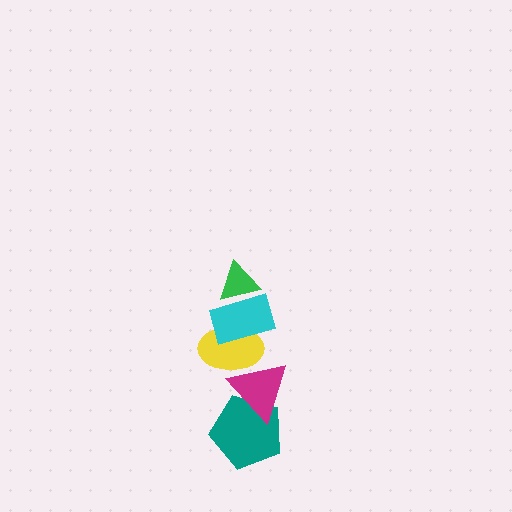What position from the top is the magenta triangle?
The magenta triangle is 4th from the top.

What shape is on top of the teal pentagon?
The magenta triangle is on top of the teal pentagon.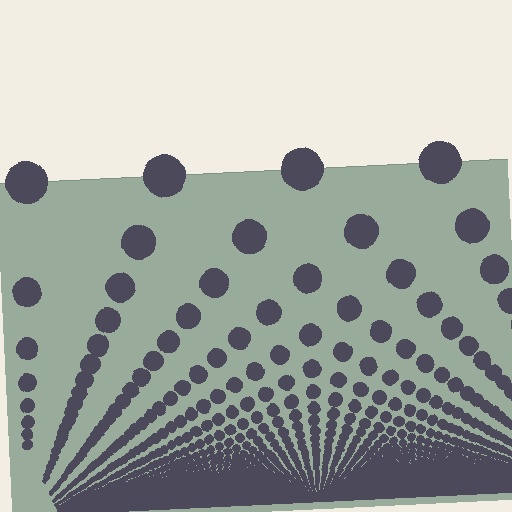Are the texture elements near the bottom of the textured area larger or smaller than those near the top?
Smaller. The gradient is inverted — elements near the bottom are smaller and denser.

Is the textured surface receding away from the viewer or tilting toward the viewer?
The surface appears to tilt toward the viewer. Texture elements get larger and sparser toward the top.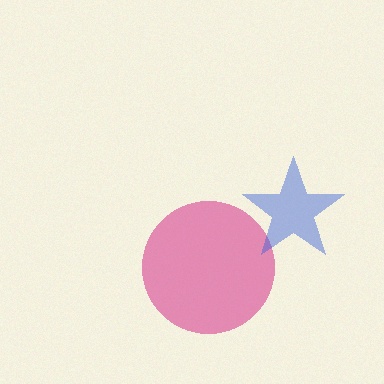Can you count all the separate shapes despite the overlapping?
Yes, there are 2 separate shapes.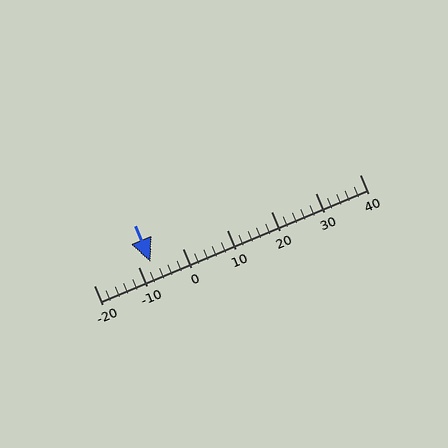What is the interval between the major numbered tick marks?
The major tick marks are spaced 10 units apart.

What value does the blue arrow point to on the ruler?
The blue arrow points to approximately -7.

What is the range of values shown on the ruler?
The ruler shows values from -20 to 40.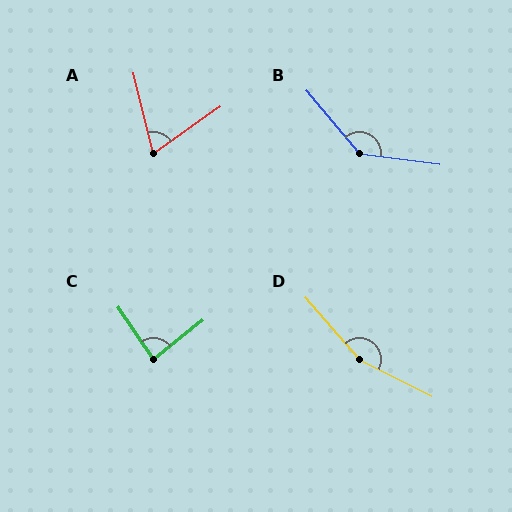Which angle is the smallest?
A, at approximately 68 degrees.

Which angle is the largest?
D, at approximately 158 degrees.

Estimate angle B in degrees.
Approximately 137 degrees.